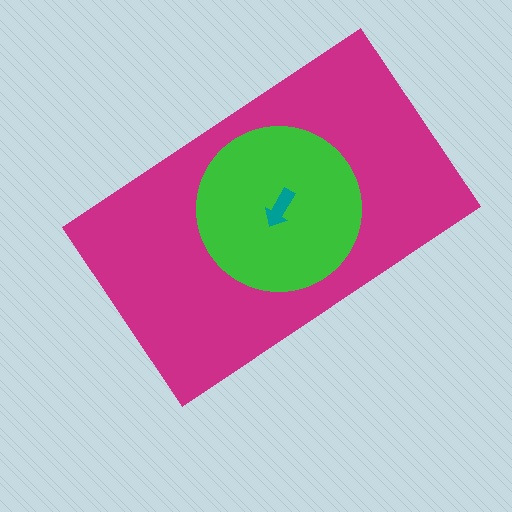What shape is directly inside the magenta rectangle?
The green circle.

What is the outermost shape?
The magenta rectangle.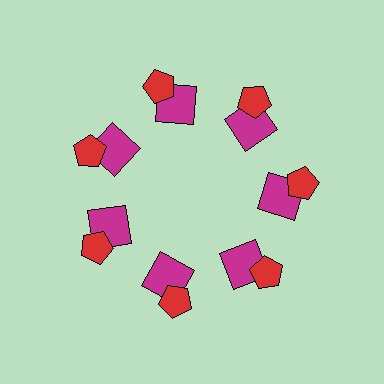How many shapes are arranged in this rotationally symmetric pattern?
There are 14 shapes, arranged in 7 groups of 2.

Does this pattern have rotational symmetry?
Yes, this pattern has 7-fold rotational symmetry. It looks the same after rotating 51 degrees around the center.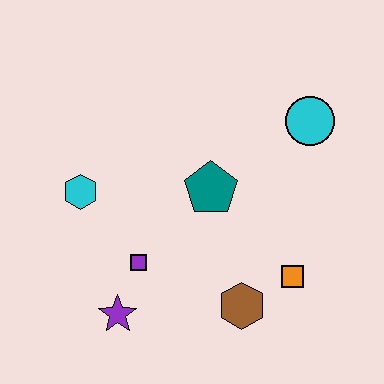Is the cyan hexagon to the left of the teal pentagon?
Yes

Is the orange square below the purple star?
No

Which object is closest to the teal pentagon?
The purple square is closest to the teal pentagon.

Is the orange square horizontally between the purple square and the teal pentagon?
No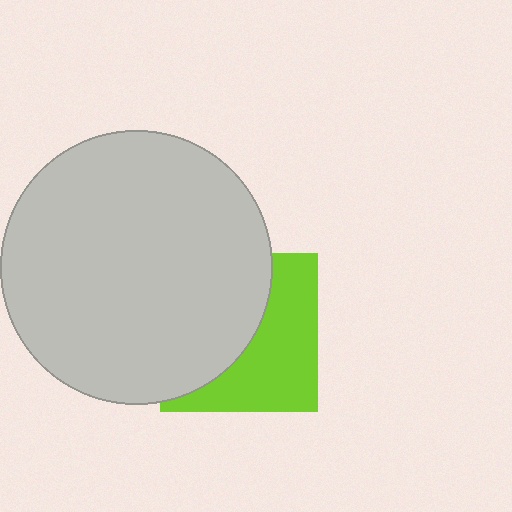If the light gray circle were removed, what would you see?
You would see the complete lime square.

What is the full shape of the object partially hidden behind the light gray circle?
The partially hidden object is a lime square.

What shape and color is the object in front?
The object in front is a light gray circle.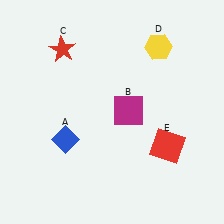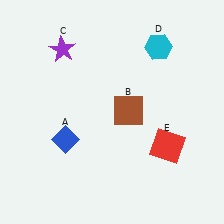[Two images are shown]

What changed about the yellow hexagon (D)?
In Image 1, D is yellow. In Image 2, it changed to cyan.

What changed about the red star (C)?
In Image 1, C is red. In Image 2, it changed to purple.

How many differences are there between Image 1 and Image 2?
There are 3 differences between the two images.